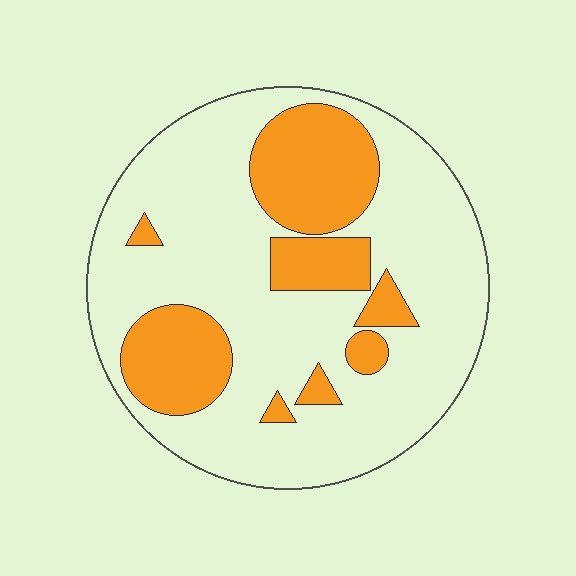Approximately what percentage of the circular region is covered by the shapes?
Approximately 25%.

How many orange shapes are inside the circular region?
8.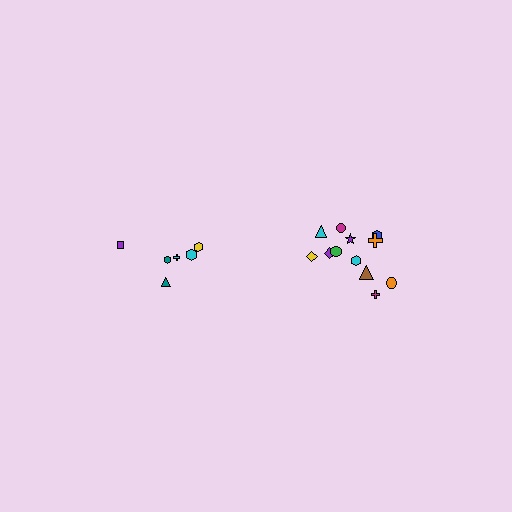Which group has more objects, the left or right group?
The right group.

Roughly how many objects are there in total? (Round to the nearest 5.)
Roughly 20 objects in total.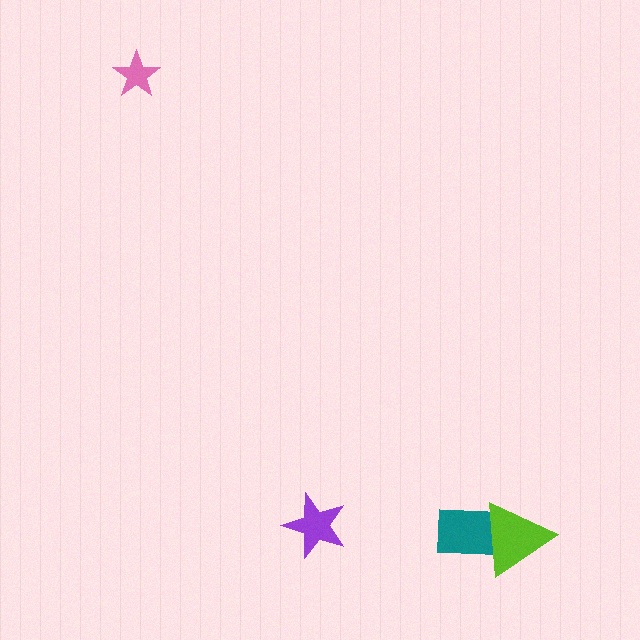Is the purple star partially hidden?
No, no other shape covers it.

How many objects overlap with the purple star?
0 objects overlap with the purple star.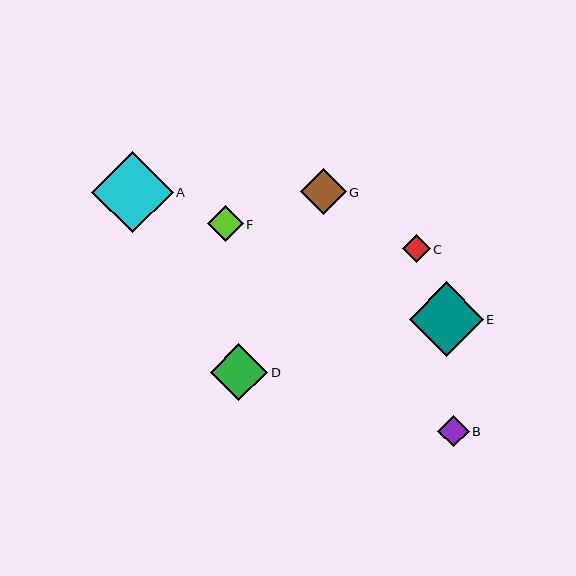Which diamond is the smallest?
Diamond C is the smallest with a size of approximately 27 pixels.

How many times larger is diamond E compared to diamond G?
Diamond E is approximately 1.6 times the size of diamond G.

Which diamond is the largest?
Diamond A is the largest with a size of approximately 81 pixels.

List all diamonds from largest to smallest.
From largest to smallest: A, E, D, G, F, B, C.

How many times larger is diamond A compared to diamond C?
Diamond A is approximately 3.0 times the size of diamond C.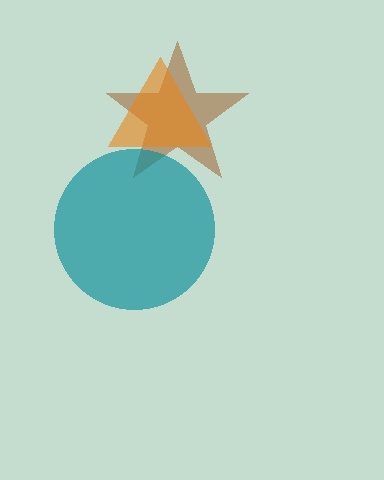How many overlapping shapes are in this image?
There are 3 overlapping shapes in the image.